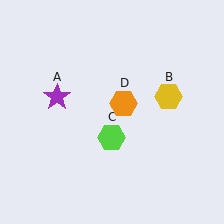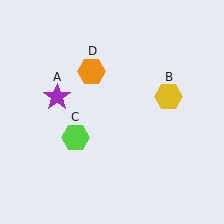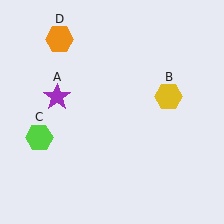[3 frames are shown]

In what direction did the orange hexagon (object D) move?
The orange hexagon (object D) moved up and to the left.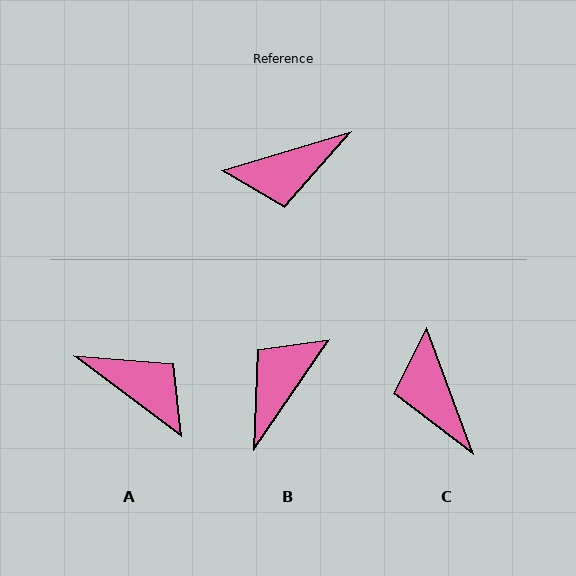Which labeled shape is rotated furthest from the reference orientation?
B, about 141 degrees away.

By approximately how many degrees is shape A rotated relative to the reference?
Approximately 127 degrees counter-clockwise.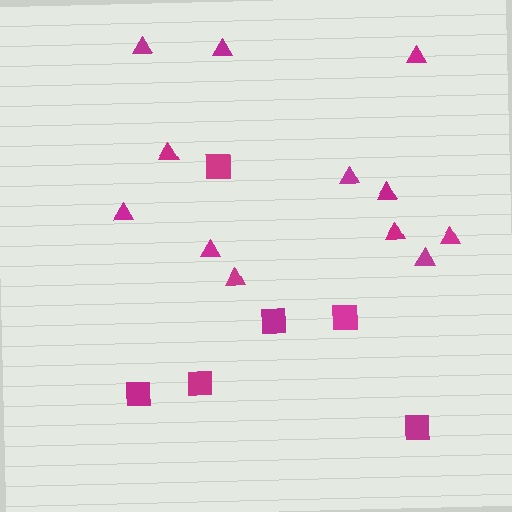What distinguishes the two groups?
There are 2 groups: one group of squares (6) and one group of triangles (12).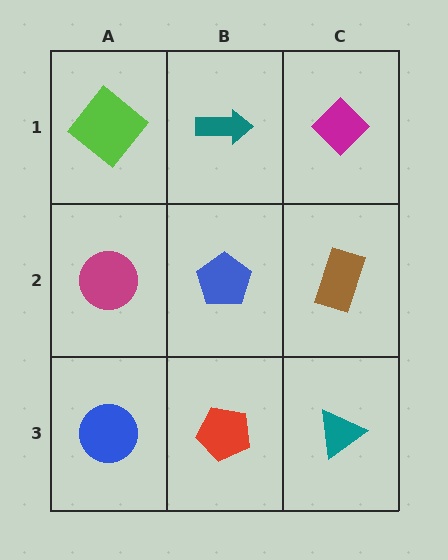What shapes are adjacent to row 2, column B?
A teal arrow (row 1, column B), a red pentagon (row 3, column B), a magenta circle (row 2, column A), a brown rectangle (row 2, column C).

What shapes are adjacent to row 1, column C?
A brown rectangle (row 2, column C), a teal arrow (row 1, column B).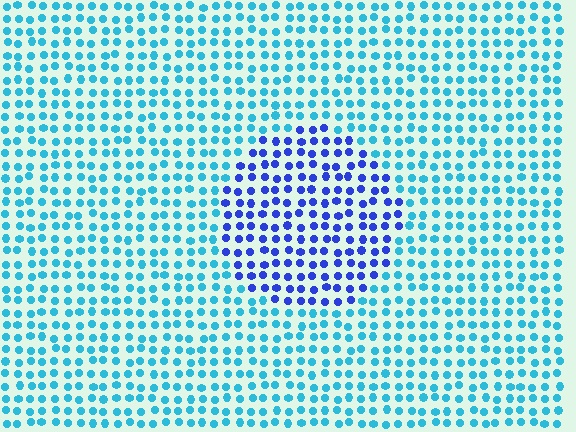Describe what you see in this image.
The image is filled with small cyan elements in a uniform arrangement. A circle-shaped region is visible where the elements are tinted to a slightly different hue, forming a subtle color boundary.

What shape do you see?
I see a circle.